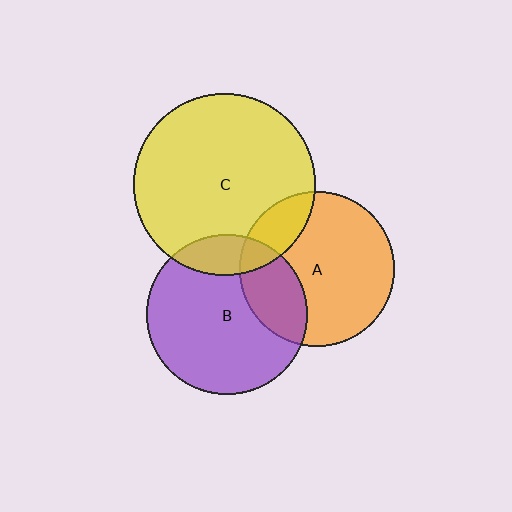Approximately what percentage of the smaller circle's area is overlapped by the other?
Approximately 20%.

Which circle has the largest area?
Circle C (yellow).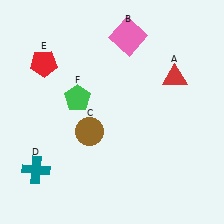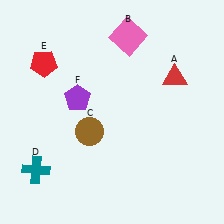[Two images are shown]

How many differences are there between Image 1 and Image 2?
There is 1 difference between the two images.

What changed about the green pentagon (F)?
In Image 1, F is green. In Image 2, it changed to purple.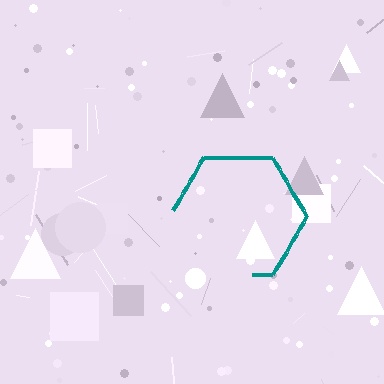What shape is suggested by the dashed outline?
The dashed outline suggests a hexagon.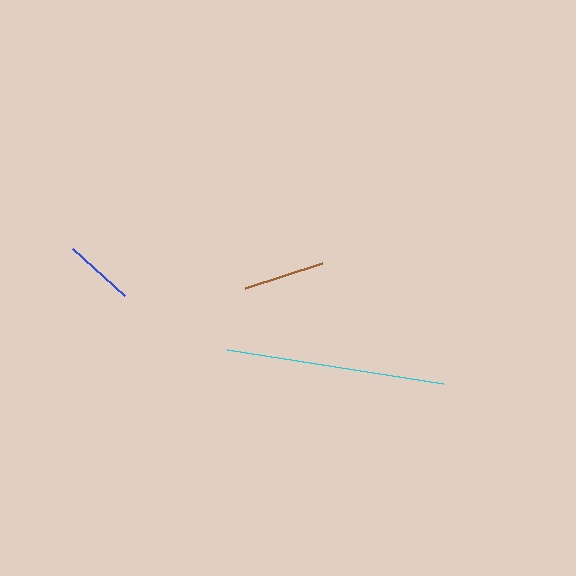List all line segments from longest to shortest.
From longest to shortest: cyan, brown, blue.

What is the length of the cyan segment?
The cyan segment is approximately 219 pixels long.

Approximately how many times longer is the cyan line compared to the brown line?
The cyan line is approximately 2.7 times the length of the brown line.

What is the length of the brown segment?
The brown segment is approximately 81 pixels long.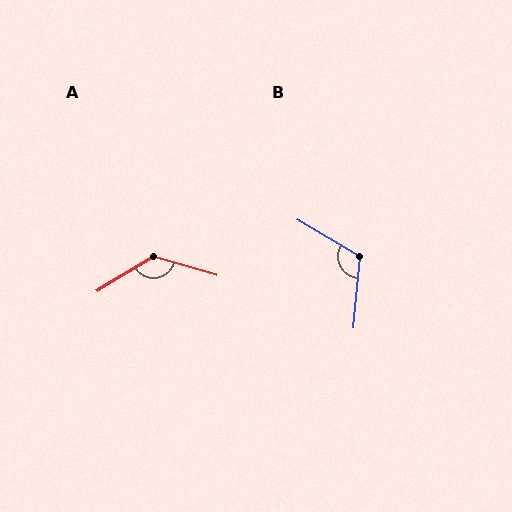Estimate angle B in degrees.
Approximately 115 degrees.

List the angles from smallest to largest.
B (115°), A (132°).